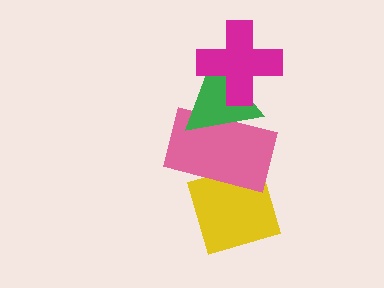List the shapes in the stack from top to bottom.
From top to bottom: the magenta cross, the green triangle, the pink rectangle, the yellow diamond.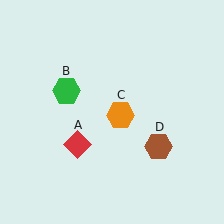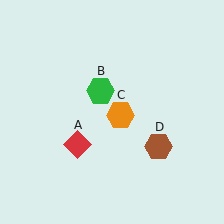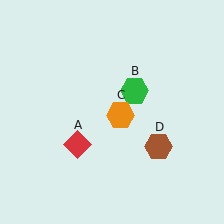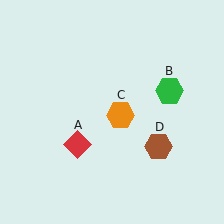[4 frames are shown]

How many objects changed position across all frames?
1 object changed position: green hexagon (object B).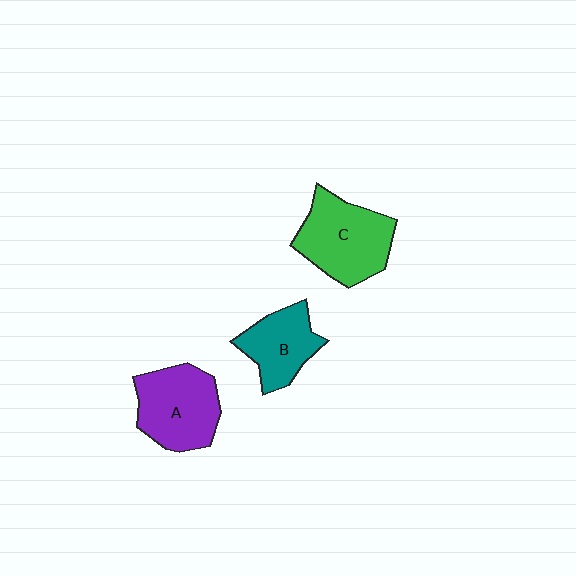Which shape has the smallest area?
Shape B (teal).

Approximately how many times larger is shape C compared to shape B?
Approximately 1.4 times.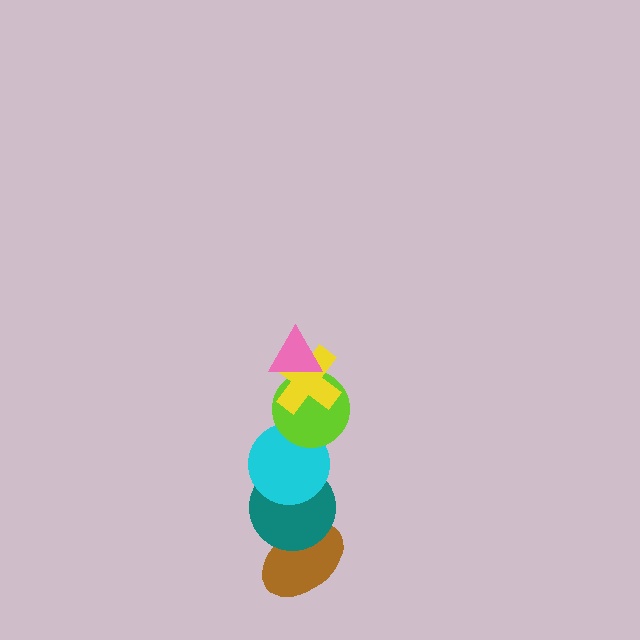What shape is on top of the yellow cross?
The pink triangle is on top of the yellow cross.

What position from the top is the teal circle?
The teal circle is 5th from the top.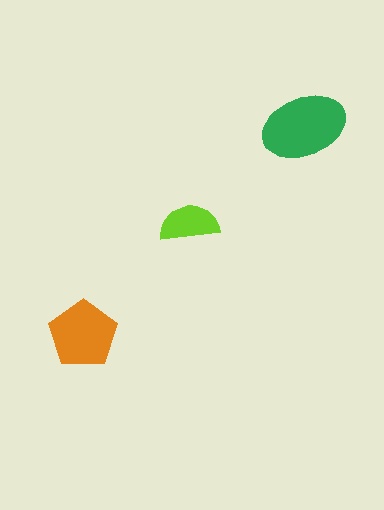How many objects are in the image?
There are 3 objects in the image.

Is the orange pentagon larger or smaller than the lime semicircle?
Larger.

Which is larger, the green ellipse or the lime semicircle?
The green ellipse.